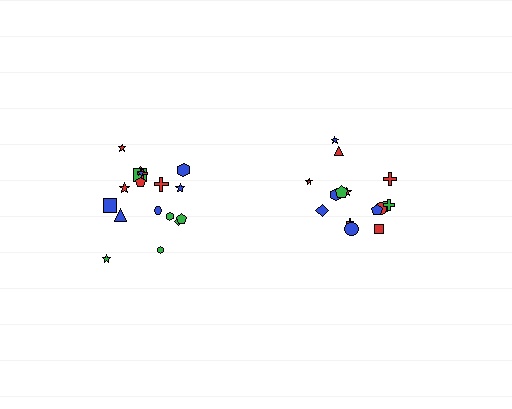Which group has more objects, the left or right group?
The left group.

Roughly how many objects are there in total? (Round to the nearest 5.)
Roughly 35 objects in total.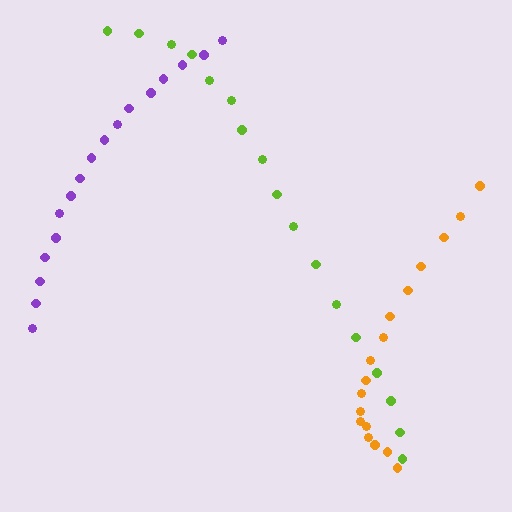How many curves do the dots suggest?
There are 3 distinct paths.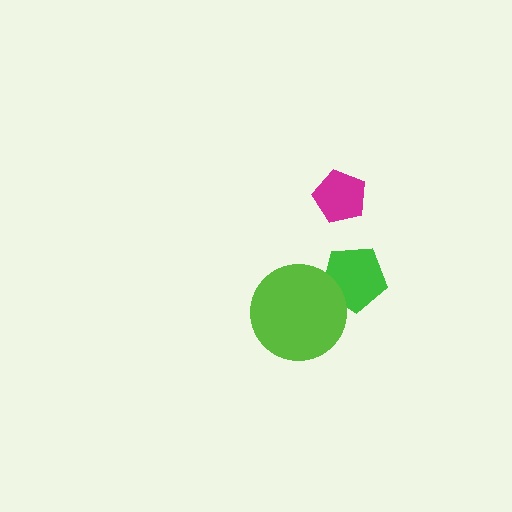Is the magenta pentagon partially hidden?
No, no other shape covers it.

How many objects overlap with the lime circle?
1 object overlaps with the lime circle.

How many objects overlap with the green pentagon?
1 object overlaps with the green pentagon.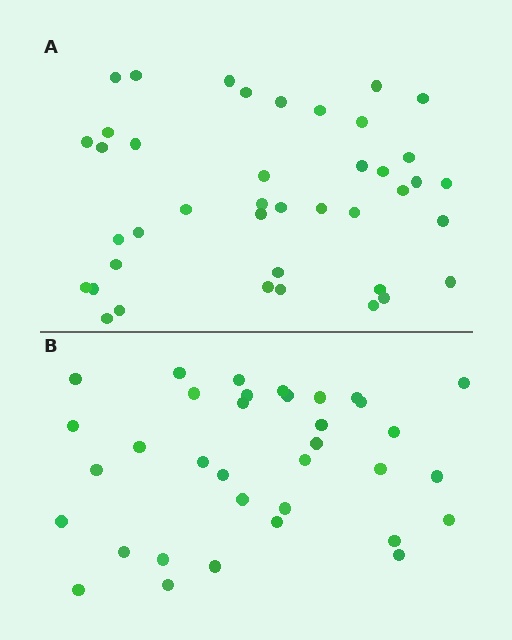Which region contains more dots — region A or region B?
Region A (the top region) has more dots.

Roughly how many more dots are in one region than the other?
Region A has about 6 more dots than region B.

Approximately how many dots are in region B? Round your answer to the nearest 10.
About 40 dots. (The exact count is 35, which rounds to 40.)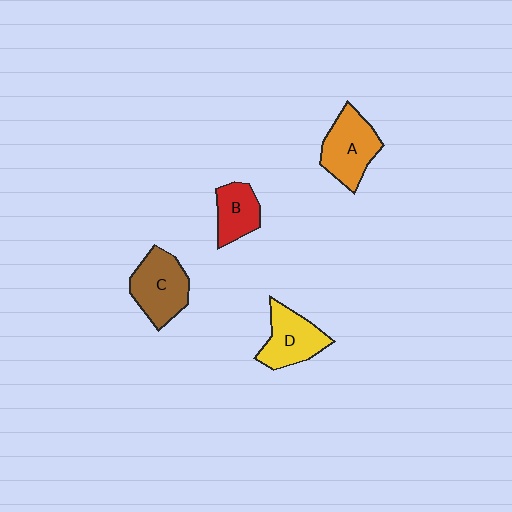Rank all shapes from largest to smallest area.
From largest to smallest: C (brown), A (orange), D (yellow), B (red).